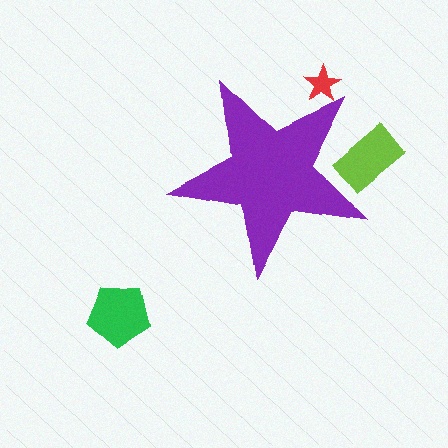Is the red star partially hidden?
Yes, the red star is partially hidden behind the purple star.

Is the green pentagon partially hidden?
No, the green pentagon is fully visible.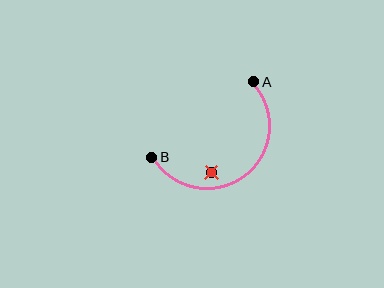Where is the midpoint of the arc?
The arc midpoint is the point on the curve farthest from the straight line joining A and B. It sits below and to the right of that line.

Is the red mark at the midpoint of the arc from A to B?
No — the red mark does not lie on the arc at all. It sits slightly inside the curve.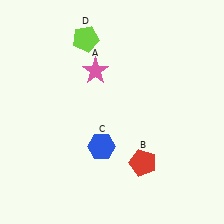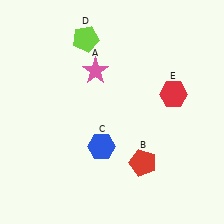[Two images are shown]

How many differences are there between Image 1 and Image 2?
There is 1 difference between the two images.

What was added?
A red hexagon (E) was added in Image 2.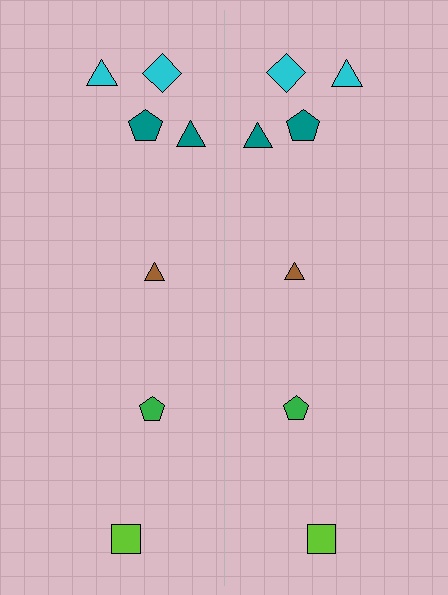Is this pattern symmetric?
Yes, this pattern has bilateral (reflection) symmetry.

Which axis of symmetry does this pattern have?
The pattern has a vertical axis of symmetry running through the center of the image.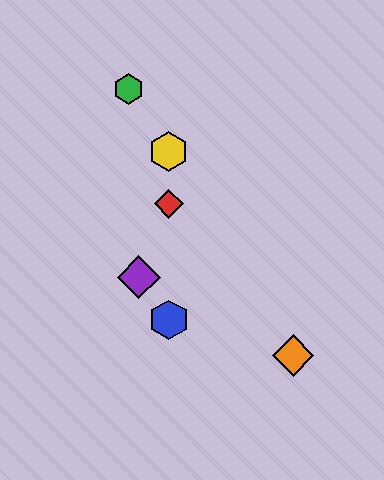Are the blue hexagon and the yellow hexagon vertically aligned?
Yes, both are at x≈169.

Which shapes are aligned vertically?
The red diamond, the blue hexagon, the yellow hexagon are aligned vertically.